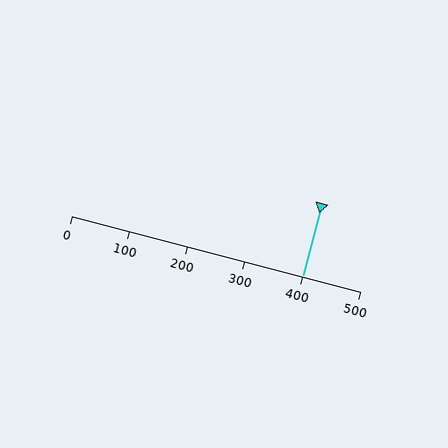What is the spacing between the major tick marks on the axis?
The major ticks are spaced 100 apart.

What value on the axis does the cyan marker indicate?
The marker indicates approximately 400.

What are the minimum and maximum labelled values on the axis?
The axis runs from 0 to 500.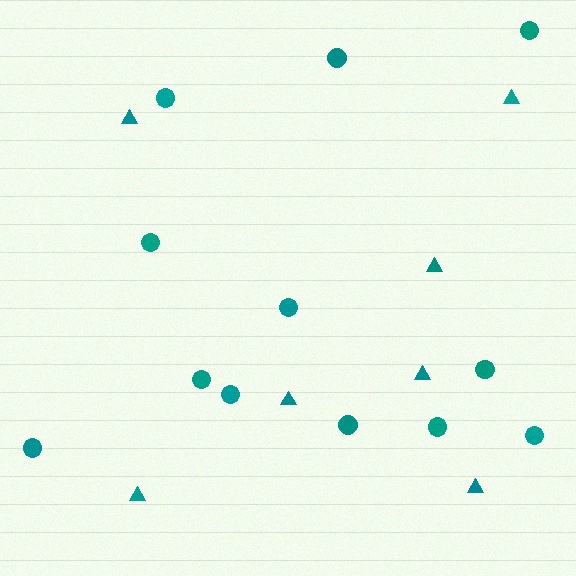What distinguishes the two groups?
There are 2 groups: one group of circles (12) and one group of triangles (7).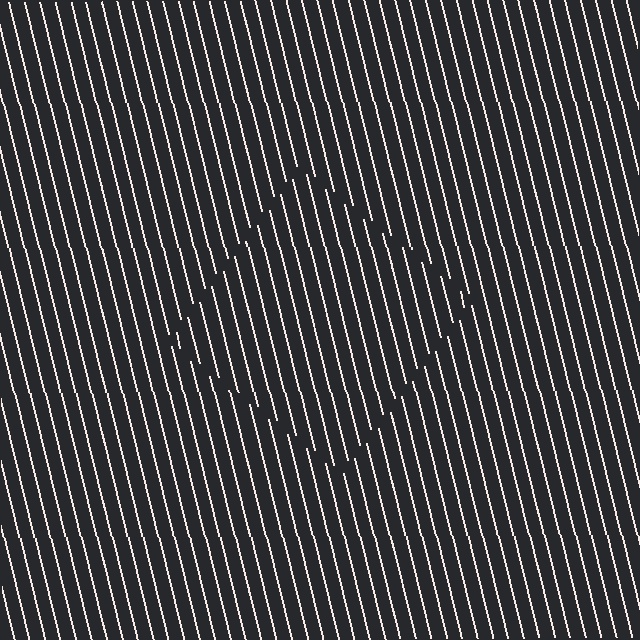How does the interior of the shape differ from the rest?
The interior of the shape contains the same grating, shifted by half a period — the contour is defined by the phase discontinuity where line-ends from the inner and outer gratings abut.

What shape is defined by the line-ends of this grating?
An illusory square. The interior of the shape contains the same grating, shifted by half a period — the contour is defined by the phase discontinuity where line-ends from the inner and outer gratings abut.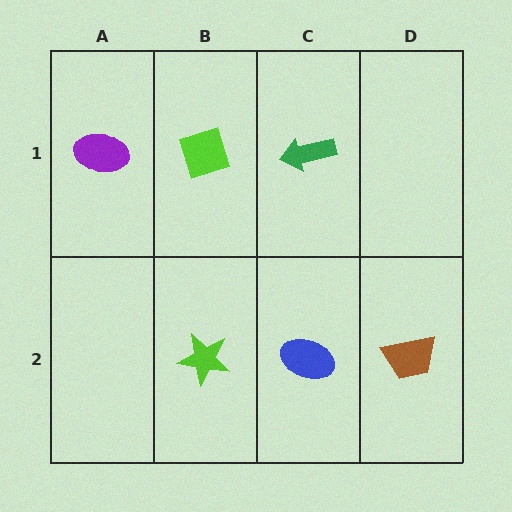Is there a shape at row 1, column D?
No, that cell is empty.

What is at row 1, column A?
A purple ellipse.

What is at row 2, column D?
A brown trapezoid.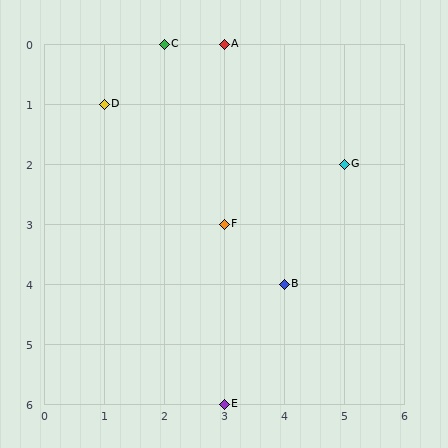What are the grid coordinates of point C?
Point C is at grid coordinates (2, 0).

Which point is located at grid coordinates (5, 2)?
Point G is at (5, 2).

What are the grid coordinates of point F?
Point F is at grid coordinates (3, 3).